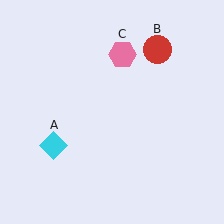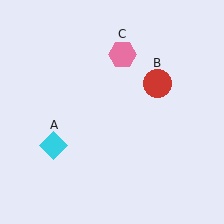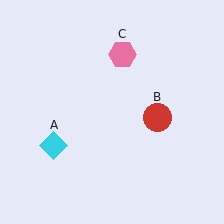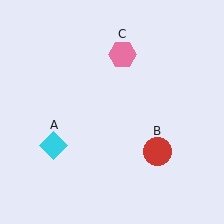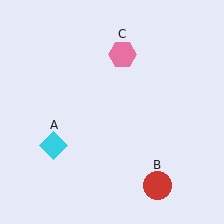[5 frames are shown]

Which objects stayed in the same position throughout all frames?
Cyan diamond (object A) and pink hexagon (object C) remained stationary.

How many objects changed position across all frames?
1 object changed position: red circle (object B).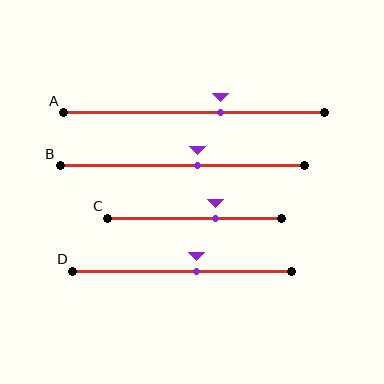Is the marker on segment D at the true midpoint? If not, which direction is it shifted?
No, the marker on segment D is shifted to the right by about 7% of the segment length.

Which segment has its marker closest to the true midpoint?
Segment B has its marker closest to the true midpoint.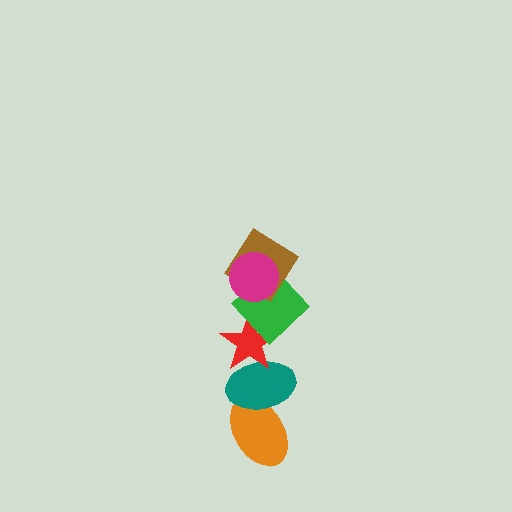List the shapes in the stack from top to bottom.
From top to bottom: the magenta circle, the brown diamond, the green diamond, the red star, the teal ellipse, the orange ellipse.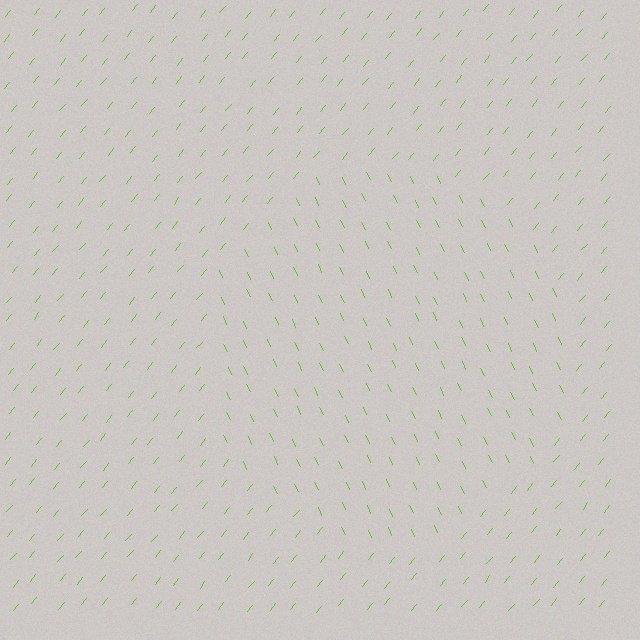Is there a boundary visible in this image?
Yes, there is a texture boundary formed by a change in line orientation.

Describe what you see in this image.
The image is filled with small lime line segments. A circle region in the image has lines oriented differently from the surrounding lines, creating a visible texture boundary.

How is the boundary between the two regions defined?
The boundary is defined purely by a change in line orientation (approximately 65 degrees difference). All lines are the same color and thickness.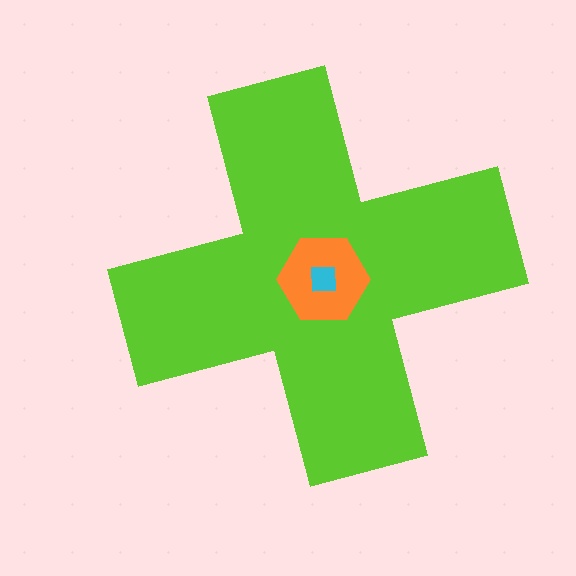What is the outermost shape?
The lime cross.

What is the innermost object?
The cyan square.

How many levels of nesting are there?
3.